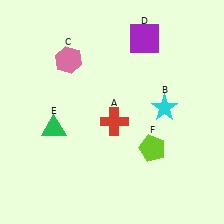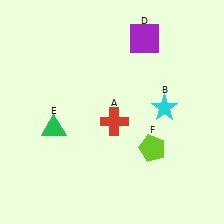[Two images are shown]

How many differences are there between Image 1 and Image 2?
There is 1 difference between the two images.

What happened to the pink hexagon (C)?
The pink hexagon (C) was removed in Image 2. It was in the top-left area of Image 1.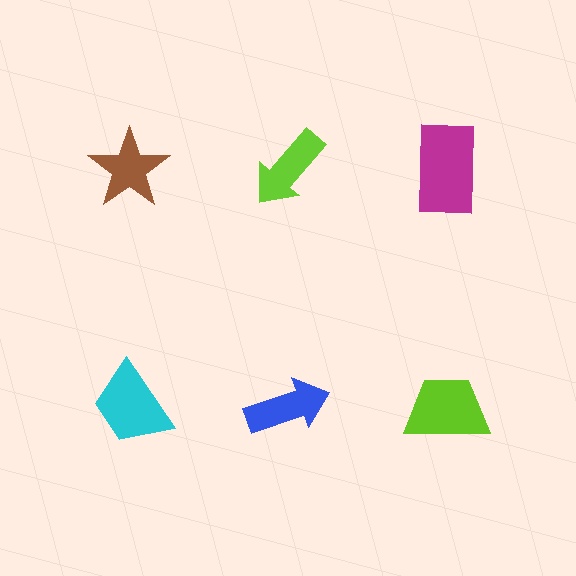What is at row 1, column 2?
A lime arrow.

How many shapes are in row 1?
3 shapes.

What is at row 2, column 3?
A lime trapezoid.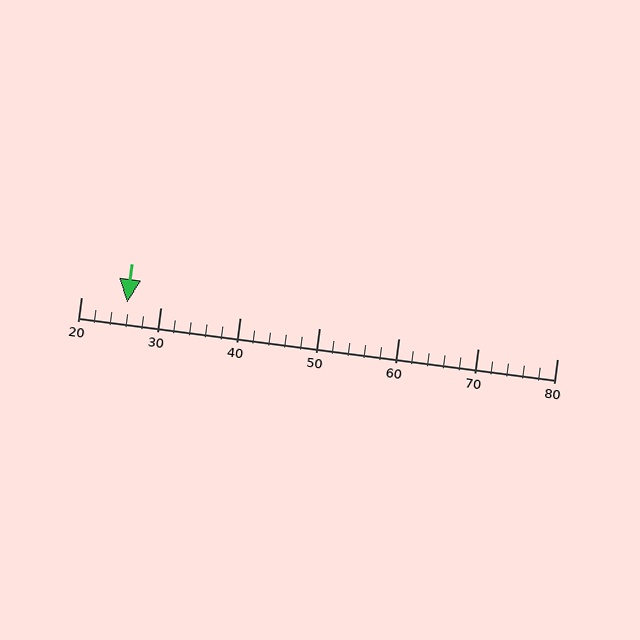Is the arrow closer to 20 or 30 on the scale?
The arrow is closer to 30.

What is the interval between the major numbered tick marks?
The major tick marks are spaced 10 units apart.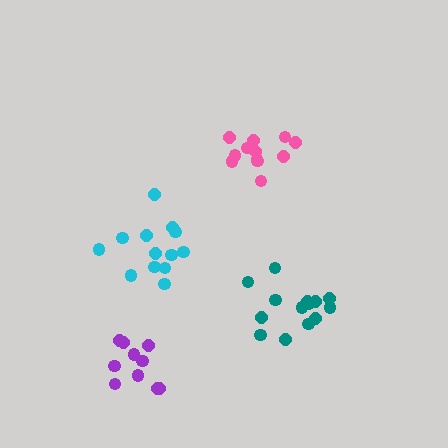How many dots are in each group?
Group 1: 10 dots, Group 2: 13 dots, Group 3: 14 dots, Group 4: 12 dots (49 total).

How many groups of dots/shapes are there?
There are 4 groups.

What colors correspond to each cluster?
The clusters are colored: purple, cyan, teal, pink.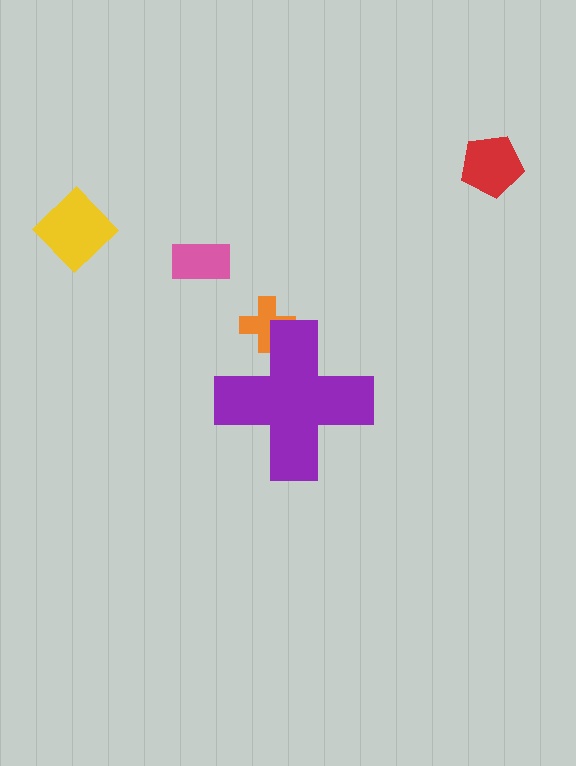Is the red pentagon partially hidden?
No, the red pentagon is fully visible.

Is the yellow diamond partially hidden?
No, the yellow diamond is fully visible.